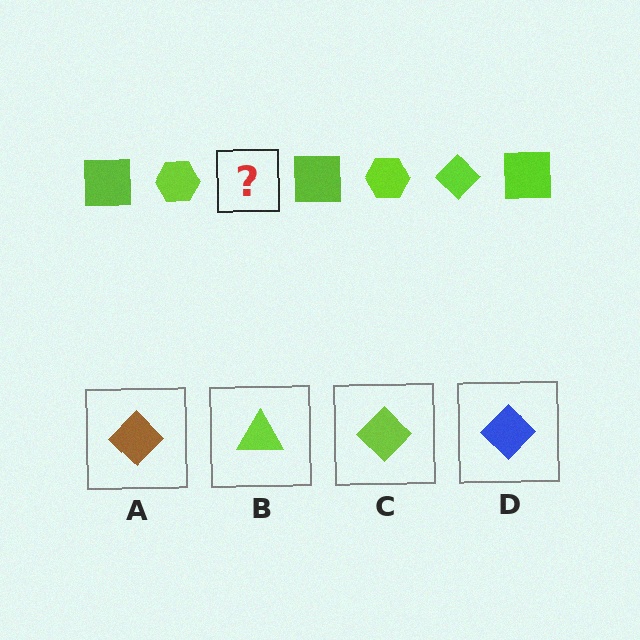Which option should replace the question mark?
Option C.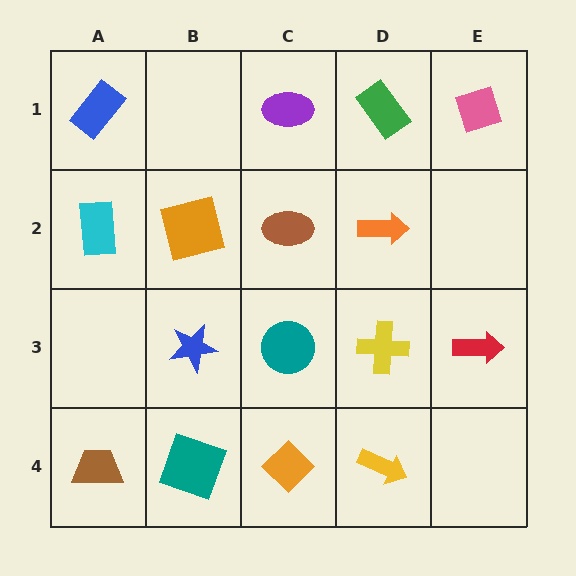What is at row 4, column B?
A teal square.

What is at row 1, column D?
A green rectangle.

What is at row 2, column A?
A cyan rectangle.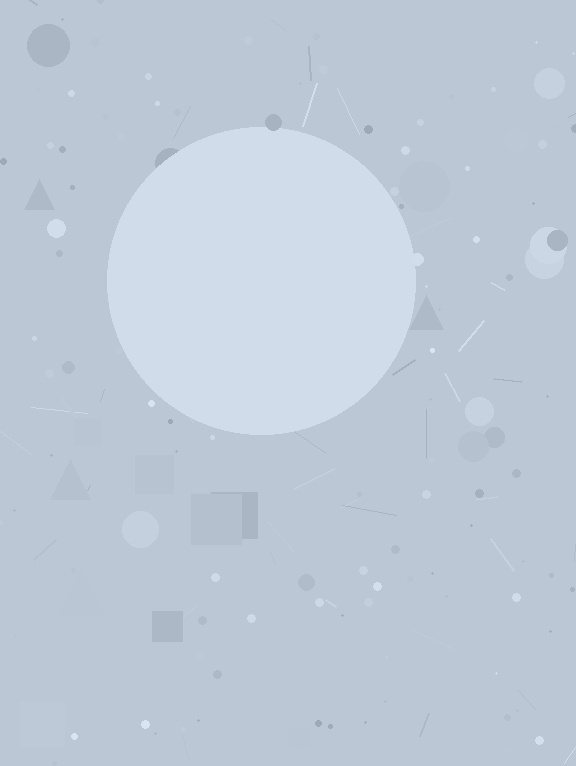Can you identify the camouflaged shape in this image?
The camouflaged shape is a circle.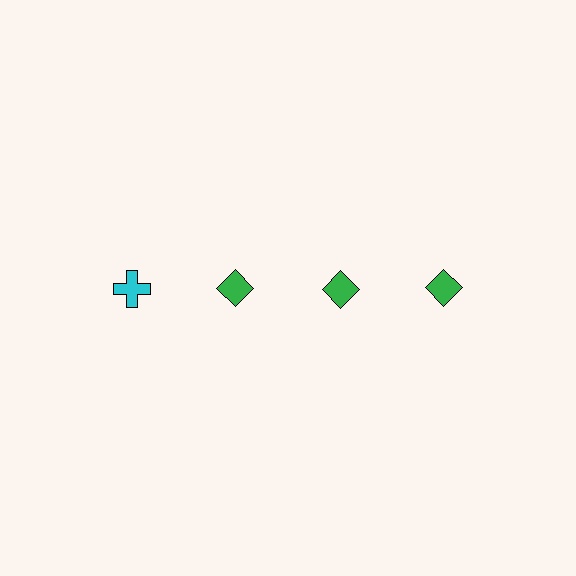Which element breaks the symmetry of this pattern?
The cyan cross in the top row, leftmost column breaks the symmetry. All other shapes are green diamonds.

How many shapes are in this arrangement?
There are 4 shapes arranged in a grid pattern.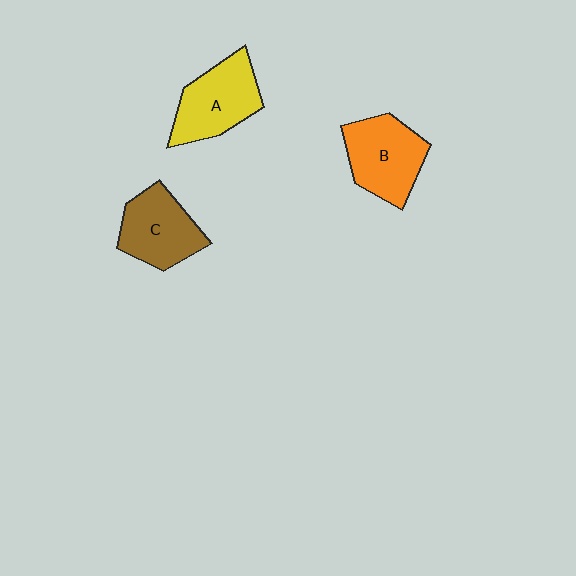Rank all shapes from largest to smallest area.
From largest to smallest: B (orange), A (yellow), C (brown).